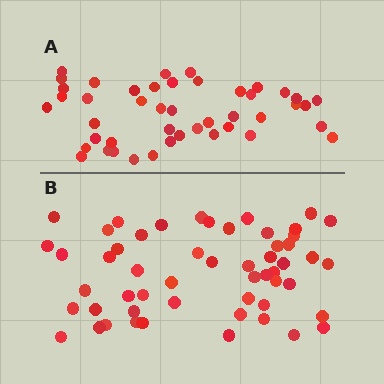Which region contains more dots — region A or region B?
Region B (the bottom region) has more dots.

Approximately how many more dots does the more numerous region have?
Region B has roughly 8 or so more dots than region A.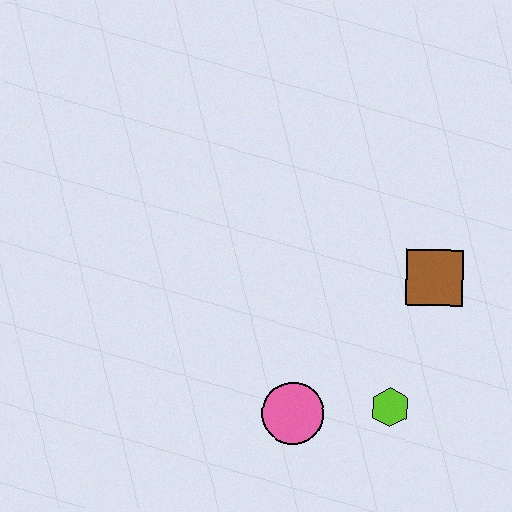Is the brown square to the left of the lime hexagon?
No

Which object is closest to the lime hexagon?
The pink circle is closest to the lime hexagon.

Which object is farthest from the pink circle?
The brown square is farthest from the pink circle.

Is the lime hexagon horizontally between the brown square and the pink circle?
Yes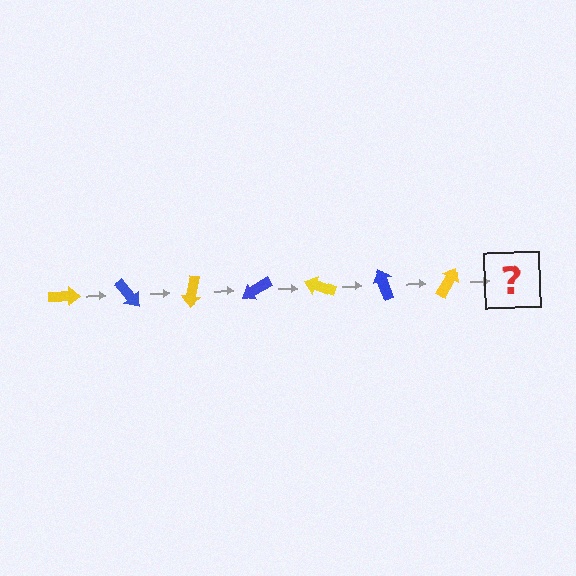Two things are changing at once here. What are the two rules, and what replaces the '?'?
The two rules are that it rotates 50 degrees each step and the color cycles through yellow and blue. The '?' should be a blue arrow, rotated 350 degrees from the start.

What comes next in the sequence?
The next element should be a blue arrow, rotated 350 degrees from the start.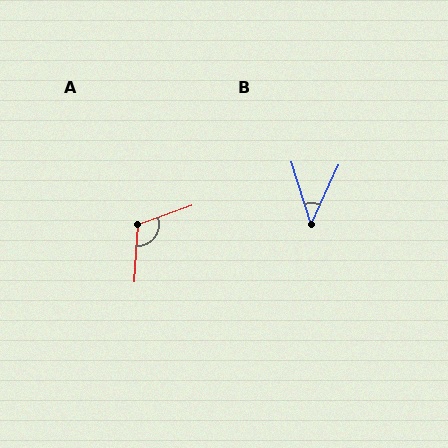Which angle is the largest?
A, at approximately 113 degrees.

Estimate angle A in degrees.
Approximately 113 degrees.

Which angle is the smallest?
B, at approximately 43 degrees.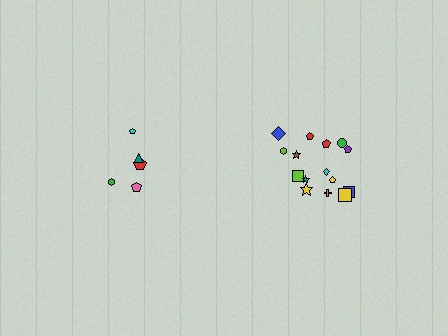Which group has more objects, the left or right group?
The right group.